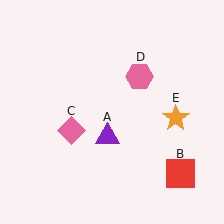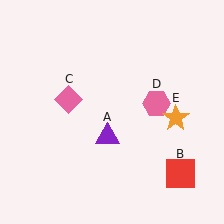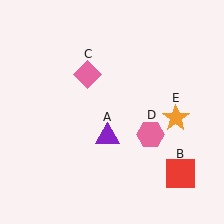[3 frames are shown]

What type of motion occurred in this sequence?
The pink diamond (object C), pink hexagon (object D) rotated clockwise around the center of the scene.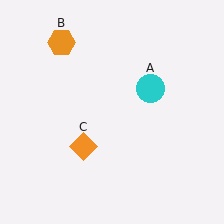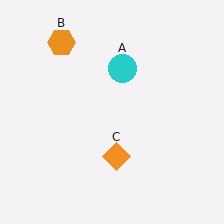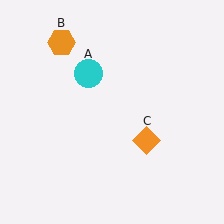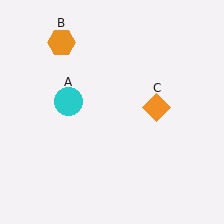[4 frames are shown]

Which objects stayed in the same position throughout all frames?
Orange hexagon (object B) remained stationary.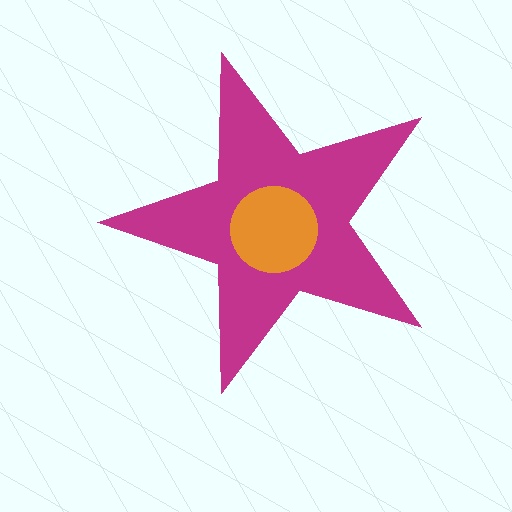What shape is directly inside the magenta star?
The orange circle.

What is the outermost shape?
The magenta star.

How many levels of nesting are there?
2.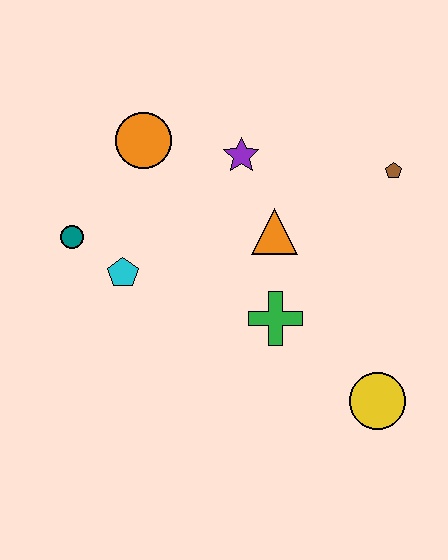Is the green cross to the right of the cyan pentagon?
Yes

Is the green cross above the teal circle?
No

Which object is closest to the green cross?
The orange triangle is closest to the green cross.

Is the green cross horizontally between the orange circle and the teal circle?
No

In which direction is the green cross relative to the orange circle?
The green cross is below the orange circle.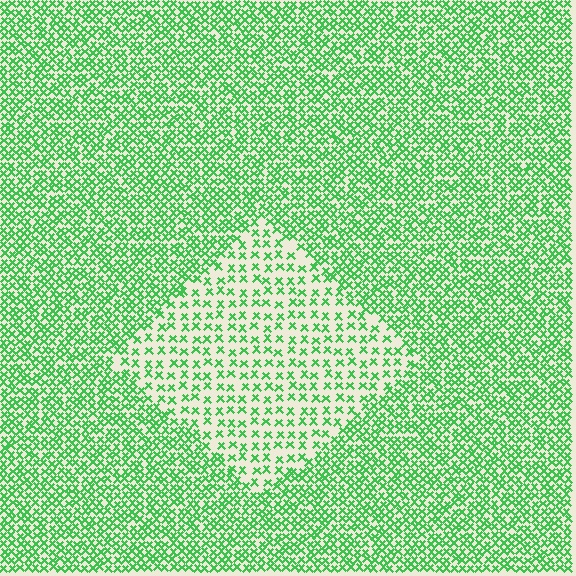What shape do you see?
I see a diamond.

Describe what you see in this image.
The image contains small green elements arranged at two different densities. A diamond-shaped region is visible where the elements are less densely packed than the surrounding area.